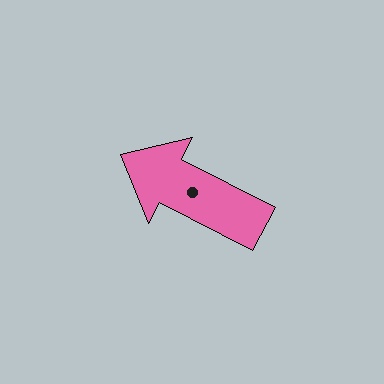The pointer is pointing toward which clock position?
Roughly 10 o'clock.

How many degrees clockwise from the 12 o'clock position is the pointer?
Approximately 297 degrees.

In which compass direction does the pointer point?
Northwest.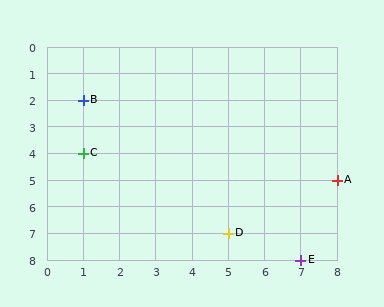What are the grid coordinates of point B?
Point B is at grid coordinates (1, 2).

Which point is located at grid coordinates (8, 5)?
Point A is at (8, 5).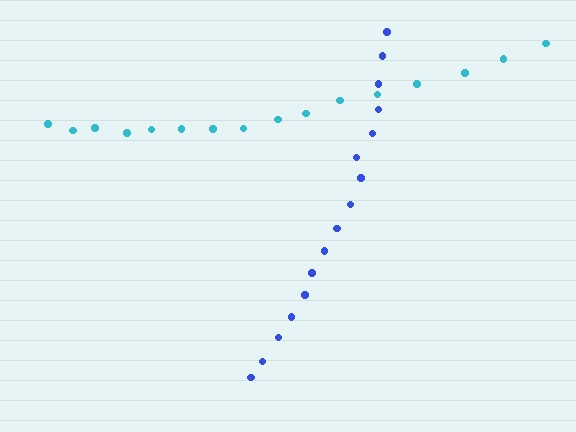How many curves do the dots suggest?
There are 2 distinct paths.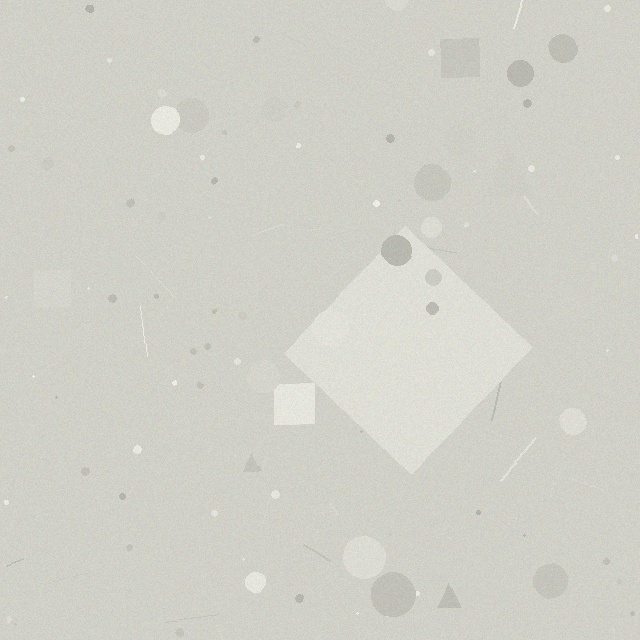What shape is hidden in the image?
A diamond is hidden in the image.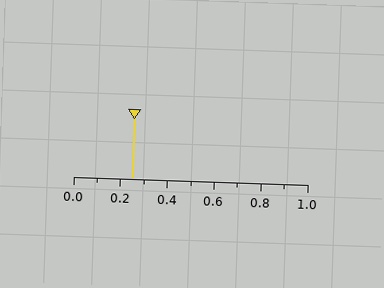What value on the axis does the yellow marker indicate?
The marker indicates approximately 0.25.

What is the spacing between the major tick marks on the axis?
The major ticks are spaced 0.2 apart.